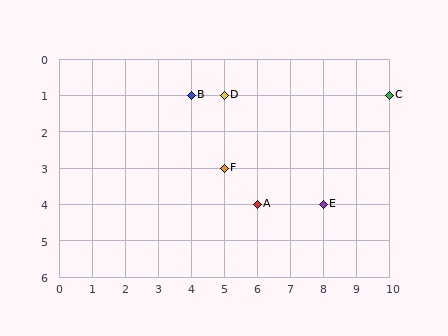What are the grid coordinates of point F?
Point F is at grid coordinates (5, 3).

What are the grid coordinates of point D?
Point D is at grid coordinates (5, 1).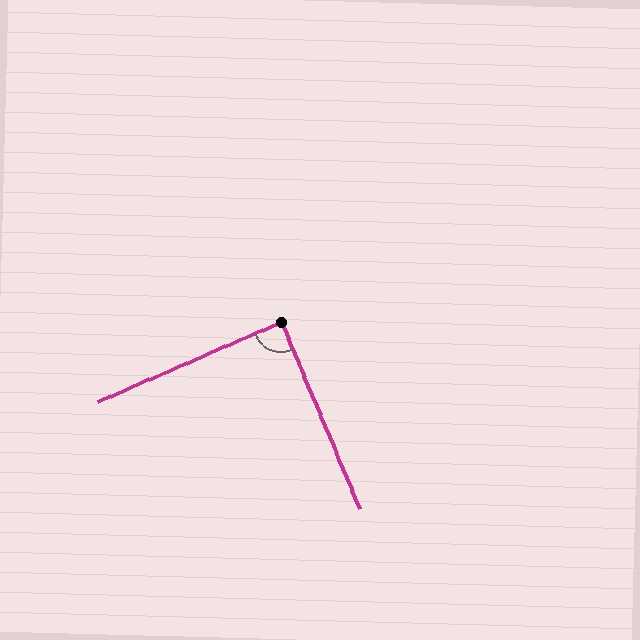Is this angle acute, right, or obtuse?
It is approximately a right angle.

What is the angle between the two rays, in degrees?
Approximately 89 degrees.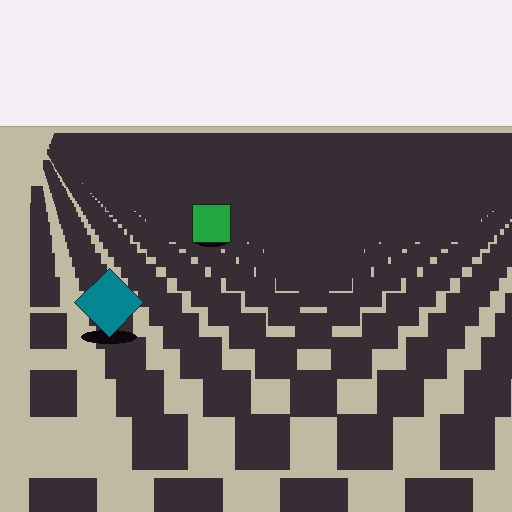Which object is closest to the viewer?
The teal diamond is closest. The texture marks near it are larger and more spread out.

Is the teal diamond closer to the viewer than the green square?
Yes. The teal diamond is closer — you can tell from the texture gradient: the ground texture is coarser near it.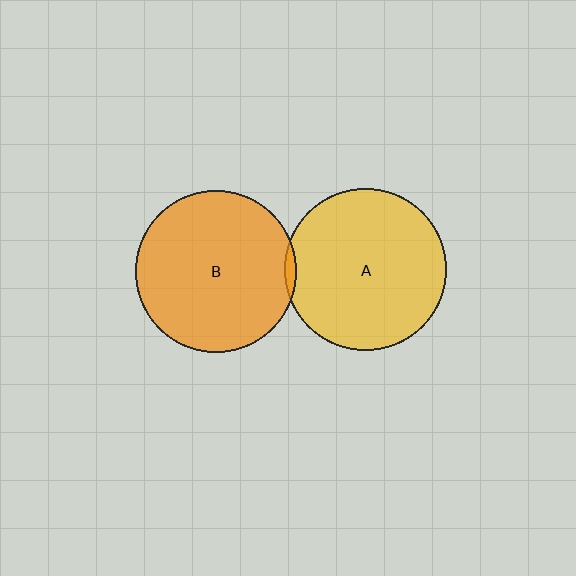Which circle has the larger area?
Circle A (yellow).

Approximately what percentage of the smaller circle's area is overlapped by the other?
Approximately 5%.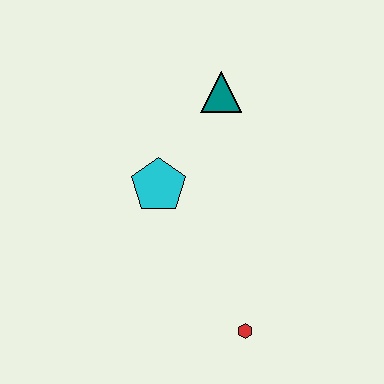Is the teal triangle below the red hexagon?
No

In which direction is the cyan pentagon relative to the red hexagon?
The cyan pentagon is above the red hexagon.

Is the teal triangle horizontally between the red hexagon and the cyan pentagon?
Yes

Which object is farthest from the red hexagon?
The teal triangle is farthest from the red hexagon.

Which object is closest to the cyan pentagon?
The teal triangle is closest to the cyan pentagon.